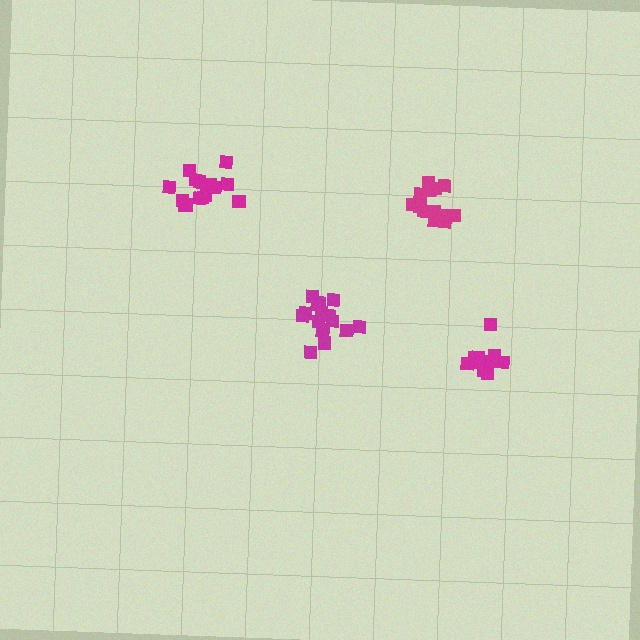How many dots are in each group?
Group 1: 16 dots, Group 2: 12 dots, Group 3: 17 dots, Group 4: 16 dots (61 total).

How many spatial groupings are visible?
There are 4 spatial groupings.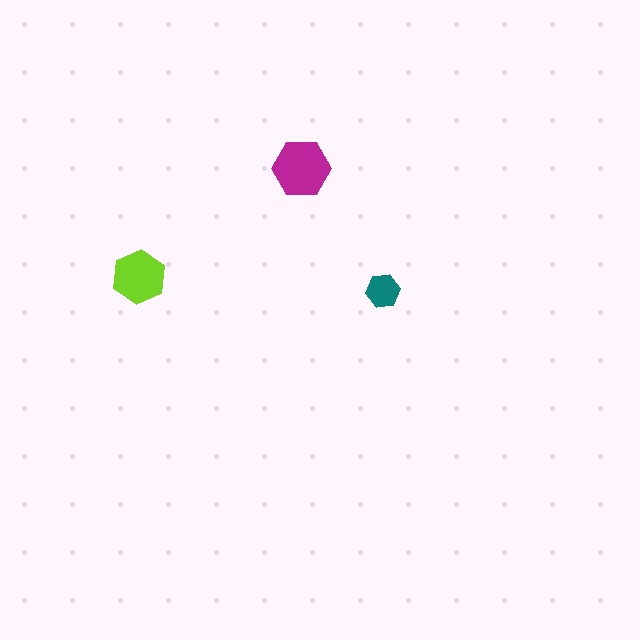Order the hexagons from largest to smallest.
the magenta one, the lime one, the teal one.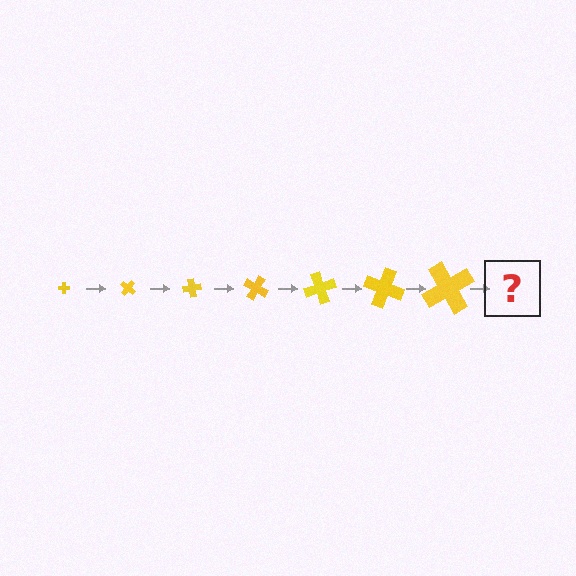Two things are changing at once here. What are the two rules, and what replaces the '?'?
The two rules are that the cross grows larger each step and it rotates 40 degrees each step. The '?' should be a cross, larger than the previous one and rotated 280 degrees from the start.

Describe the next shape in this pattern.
It should be a cross, larger than the previous one and rotated 280 degrees from the start.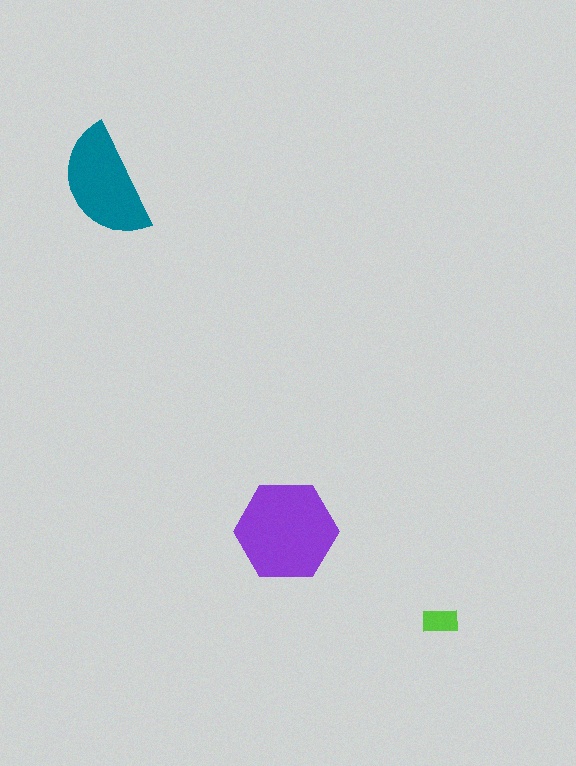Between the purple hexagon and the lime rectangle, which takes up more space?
The purple hexagon.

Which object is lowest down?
The lime rectangle is bottommost.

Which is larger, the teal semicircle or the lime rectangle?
The teal semicircle.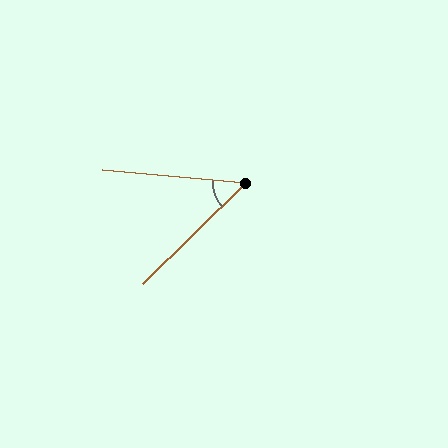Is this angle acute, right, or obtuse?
It is acute.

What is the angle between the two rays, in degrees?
Approximately 50 degrees.